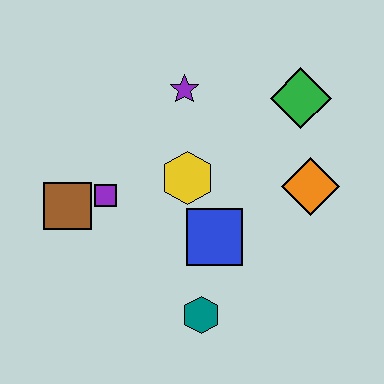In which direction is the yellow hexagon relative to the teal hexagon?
The yellow hexagon is above the teal hexagon.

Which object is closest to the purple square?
The brown square is closest to the purple square.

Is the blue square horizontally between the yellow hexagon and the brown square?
No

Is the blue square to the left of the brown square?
No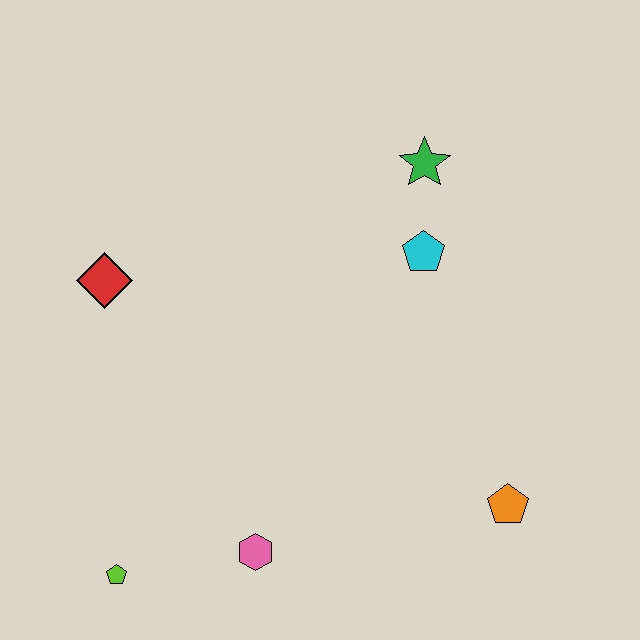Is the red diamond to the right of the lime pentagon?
No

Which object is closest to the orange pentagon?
The pink hexagon is closest to the orange pentagon.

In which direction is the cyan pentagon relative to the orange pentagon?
The cyan pentagon is above the orange pentagon.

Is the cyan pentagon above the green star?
No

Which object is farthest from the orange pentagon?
The red diamond is farthest from the orange pentagon.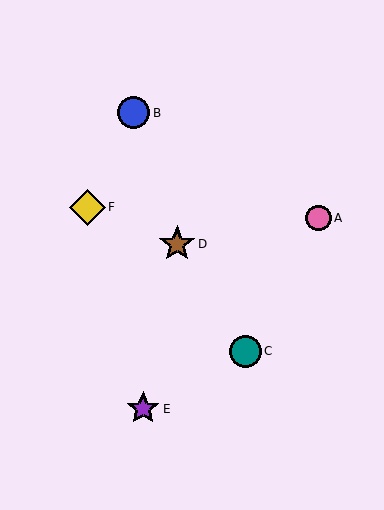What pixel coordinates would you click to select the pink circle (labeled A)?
Click at (318, 218) to select the pink circle A.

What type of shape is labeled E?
Shape E is a purple star.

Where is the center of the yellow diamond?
The center of the yellow diamond is at (88, 207).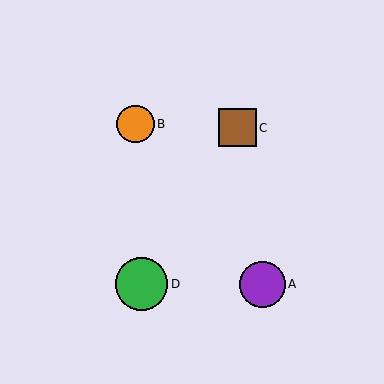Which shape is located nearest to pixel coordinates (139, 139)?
The orange circle (labeled B) at (136, 124) is nearest to that location.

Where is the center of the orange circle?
The center of the orange circle is at (136, 124).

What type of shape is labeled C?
Shape C is a brown square.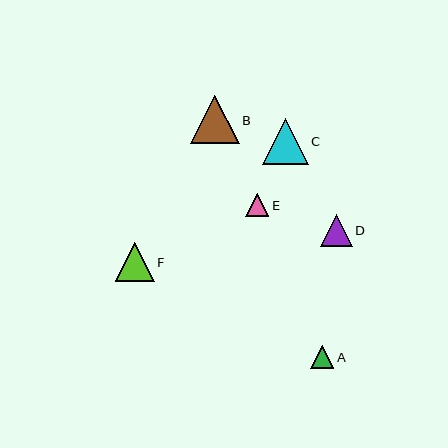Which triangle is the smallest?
Triangle A is the smallest with a size of approximately 23 pixels.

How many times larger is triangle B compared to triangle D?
Triangle B is approximately 1.5 times the size of triangle D.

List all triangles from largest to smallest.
From largest to smallest: B, C, F, D, E, A.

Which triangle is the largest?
Triangle B is the largest with a size of approximately 48 pixels.